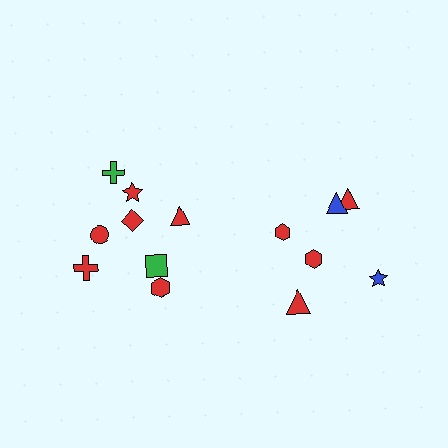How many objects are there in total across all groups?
There are 14 objects.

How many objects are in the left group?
There are 8 objects.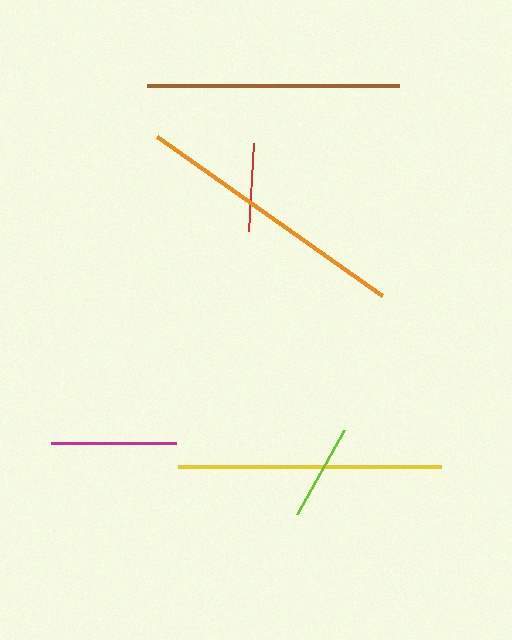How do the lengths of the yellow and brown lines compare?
The yellow and brown lines are approximately the same length.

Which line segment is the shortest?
The red line is the shortest at approximately 89 pixels.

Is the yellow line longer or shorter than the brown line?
The yellow line is longer than the brown line.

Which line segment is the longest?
The orange line is the longest at approximately 276 pixels.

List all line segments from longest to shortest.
From longest to shortest: orange, yellow, brown, magenta, lime, red.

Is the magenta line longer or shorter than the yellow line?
The yellow line is longer than the magenta line.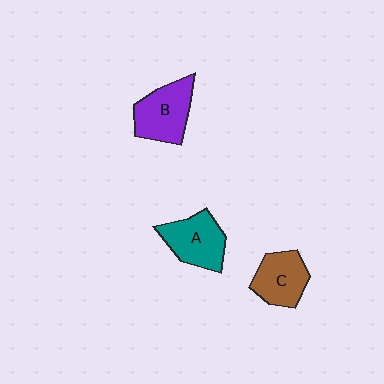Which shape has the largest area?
Shape B (purple).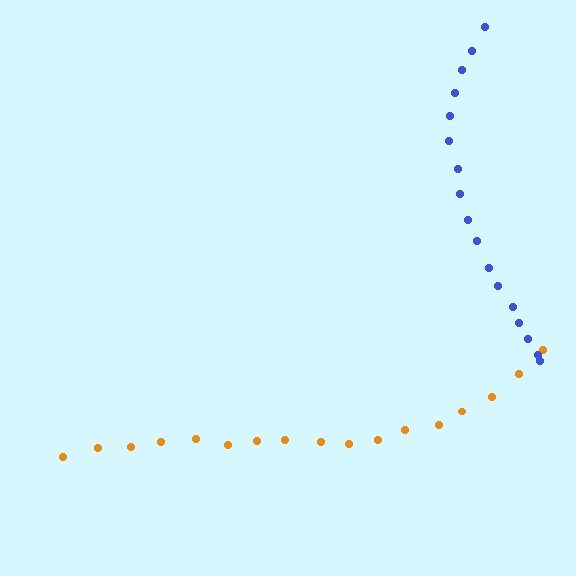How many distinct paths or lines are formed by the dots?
There are 2 distinct paths.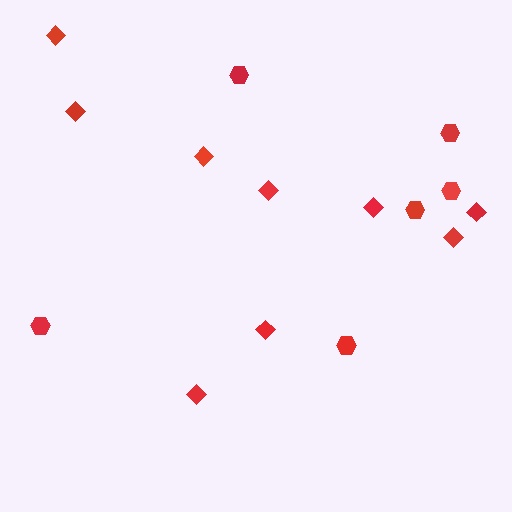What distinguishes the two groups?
There are 2 groups: one group of hexagons (6) and one group of diamonds (9).